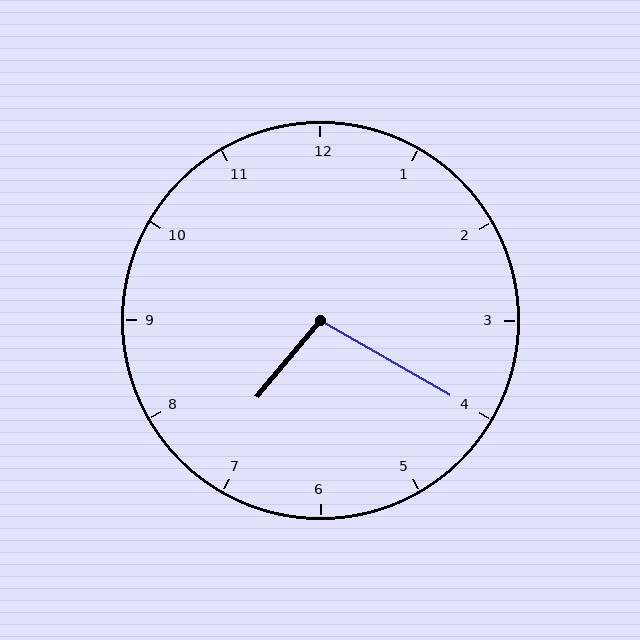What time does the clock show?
7:20.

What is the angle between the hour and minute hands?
Approximately 100 degrees.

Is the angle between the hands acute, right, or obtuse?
It is obtuse.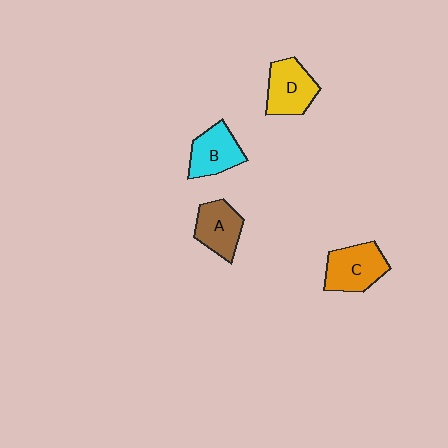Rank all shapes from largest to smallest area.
From largest to smallest: C (orange), D (yellow), B (cyan), A (brown).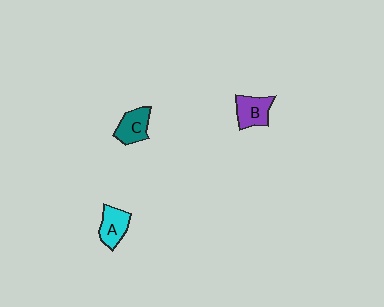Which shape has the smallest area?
Shape A (cyan).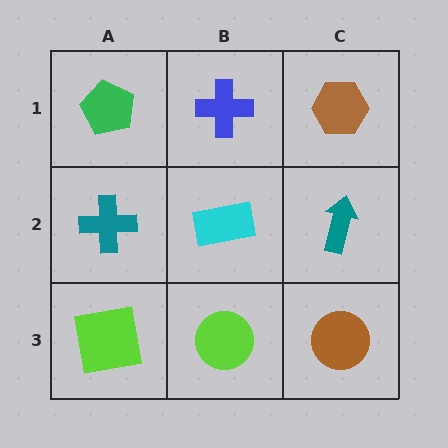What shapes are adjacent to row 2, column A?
A green pentagon (row 1, column A), a lime square (row 3, column A), a cyan rectangle (row 2, column B).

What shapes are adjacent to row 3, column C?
A teal arrow (row 2, column C), a lime circle (row 3, column B).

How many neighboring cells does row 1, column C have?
2.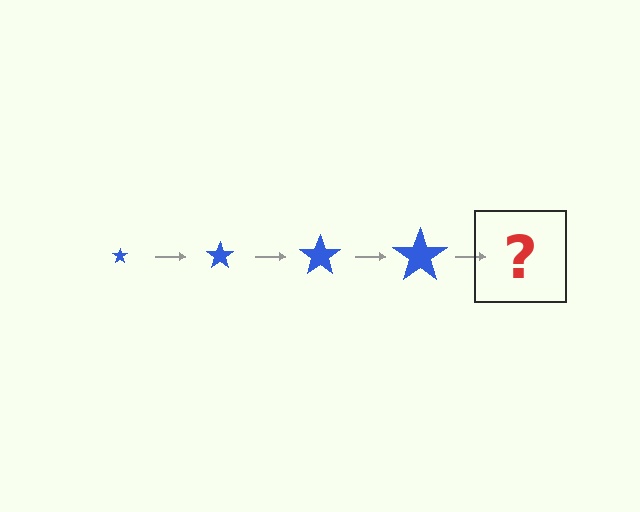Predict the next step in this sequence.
The next step is a blue star, larger than the previous one.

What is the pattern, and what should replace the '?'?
The pattern is that the star gets progressively larger each step. The '?' should be a blue star, larger than the previous one.